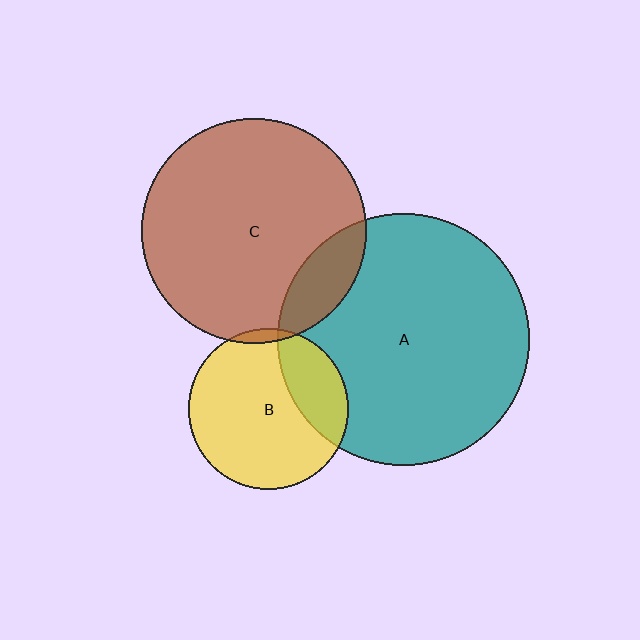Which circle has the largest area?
Circle A (teal).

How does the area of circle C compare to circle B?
Approximately 2.0 times.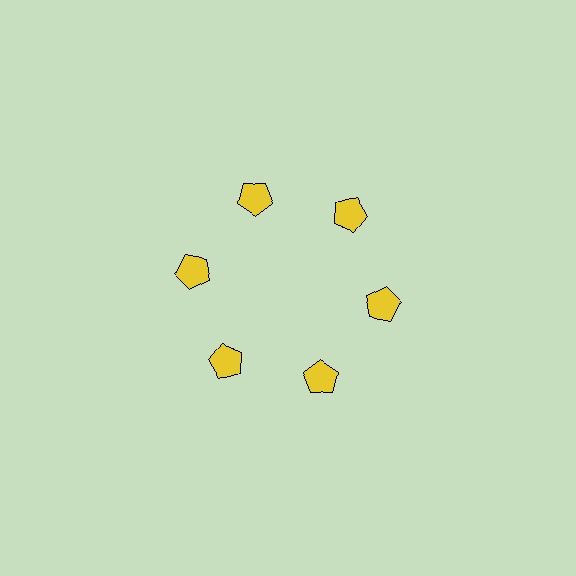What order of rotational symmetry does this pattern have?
This pattern has 6-fold rotational symmetry.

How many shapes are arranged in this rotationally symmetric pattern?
There are 6 shapes, arranged in 6 groups of 1.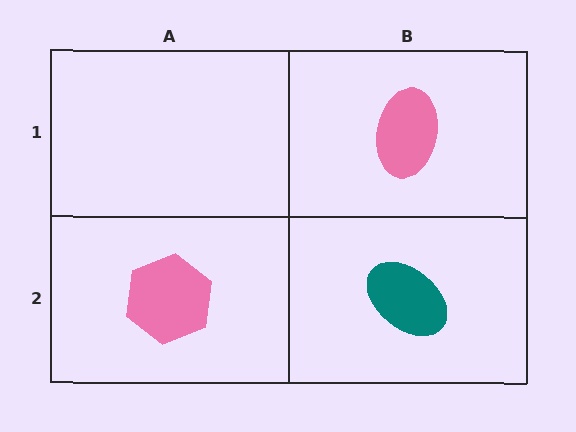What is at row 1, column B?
A pink ellipse.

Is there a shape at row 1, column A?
No, that cell is empty.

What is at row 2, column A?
A pink hexagon.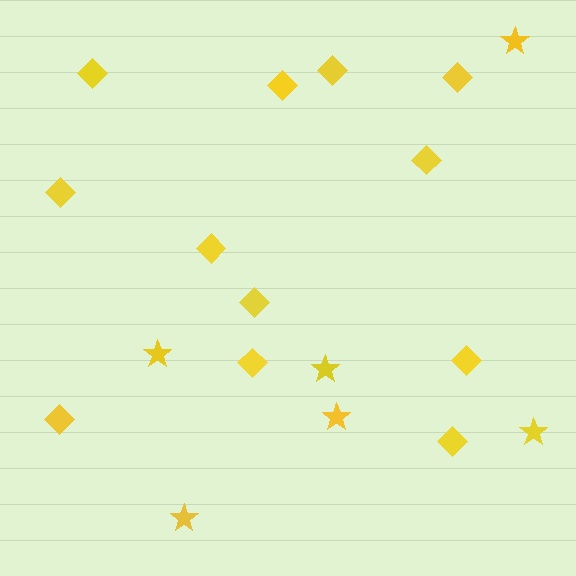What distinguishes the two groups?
There are 2 groups: one group of stars (6) and one group of diamonds (12).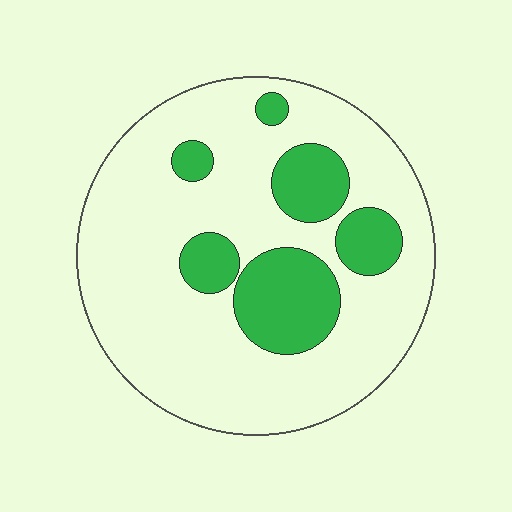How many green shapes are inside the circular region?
6.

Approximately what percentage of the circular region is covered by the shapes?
Approximately 25%.